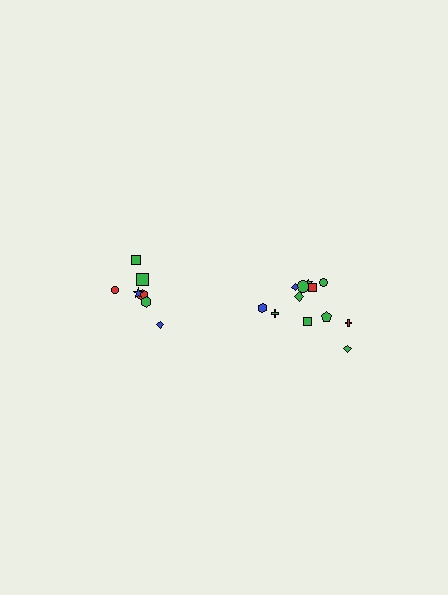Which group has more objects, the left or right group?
The right group.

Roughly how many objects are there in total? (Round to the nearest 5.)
Roughly 20 objects in total.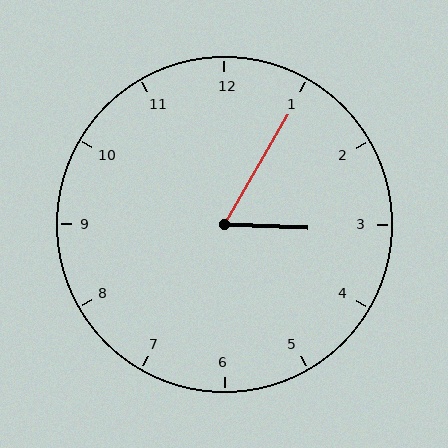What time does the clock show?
3:05.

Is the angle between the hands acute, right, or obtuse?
It is acute.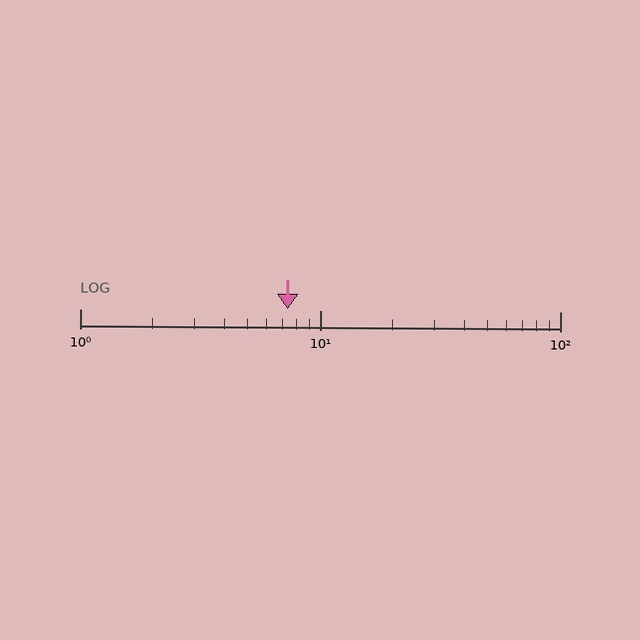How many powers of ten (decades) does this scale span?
The scale spans 2 decades, from 1 to 100.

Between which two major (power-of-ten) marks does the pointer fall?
The pointer is between 1 and 10.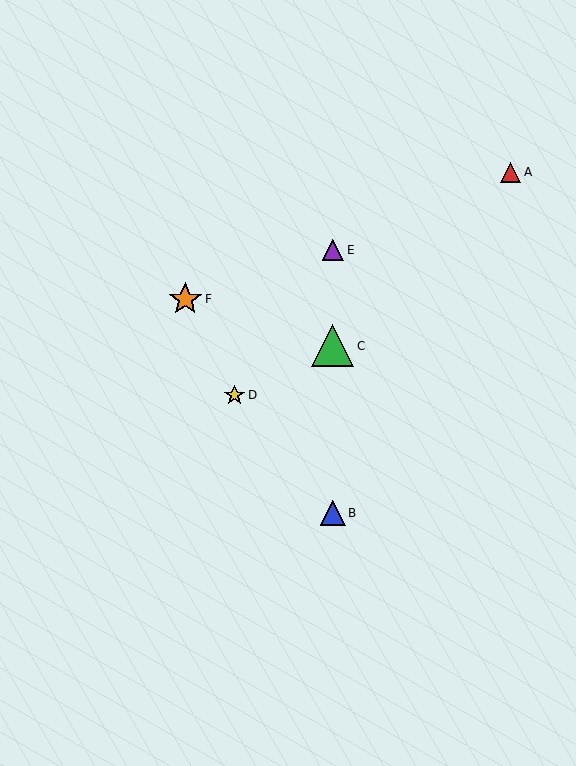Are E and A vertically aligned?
No, E is at x≈333 and A is at x≈511.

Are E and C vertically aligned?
Yes, both are at x≈333.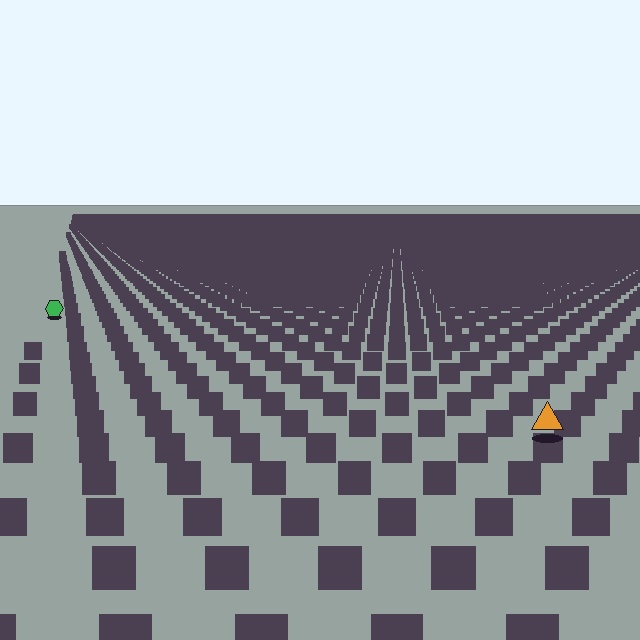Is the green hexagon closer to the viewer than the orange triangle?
No. The orange triangle is closer — you can tell from the texture gradient: the ground texture is coarser near it.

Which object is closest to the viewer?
The orange triangle is closest. The texture marks near it are larger and more spread out.